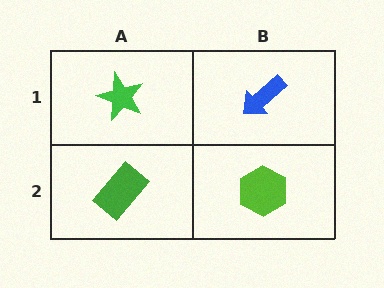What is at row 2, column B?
A lime hexagon.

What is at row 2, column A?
A green rectangle.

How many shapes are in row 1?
2 shapes.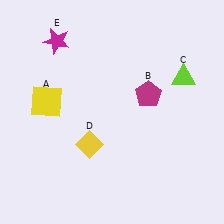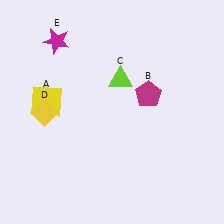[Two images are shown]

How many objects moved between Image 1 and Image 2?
2 objects moved between the two images.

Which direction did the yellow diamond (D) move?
The yellow diamond (D) moved left.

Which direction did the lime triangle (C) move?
The lime triangle (C) moved left.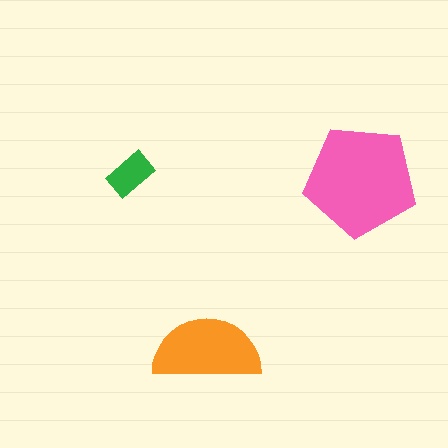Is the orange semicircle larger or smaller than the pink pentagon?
Smaller.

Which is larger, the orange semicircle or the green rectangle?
The orange semicircle.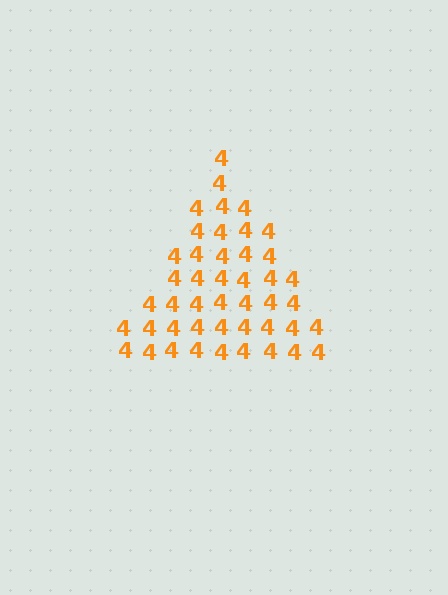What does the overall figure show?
The overall figure shows a triangle.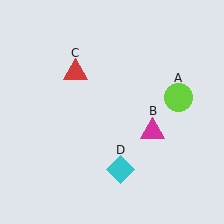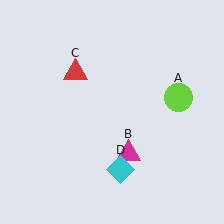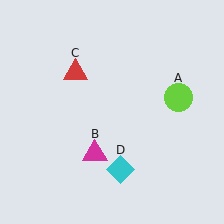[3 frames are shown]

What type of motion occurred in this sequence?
The magenta triangle (object B) rotated clockwise around the center of the scene.